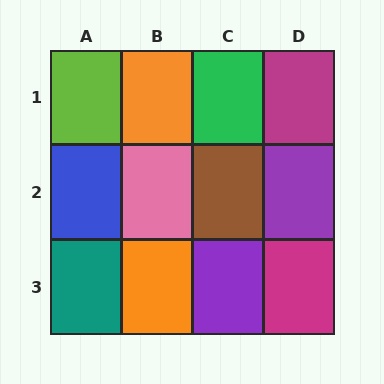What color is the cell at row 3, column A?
Teal.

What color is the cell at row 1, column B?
Orange.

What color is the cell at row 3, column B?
Orange.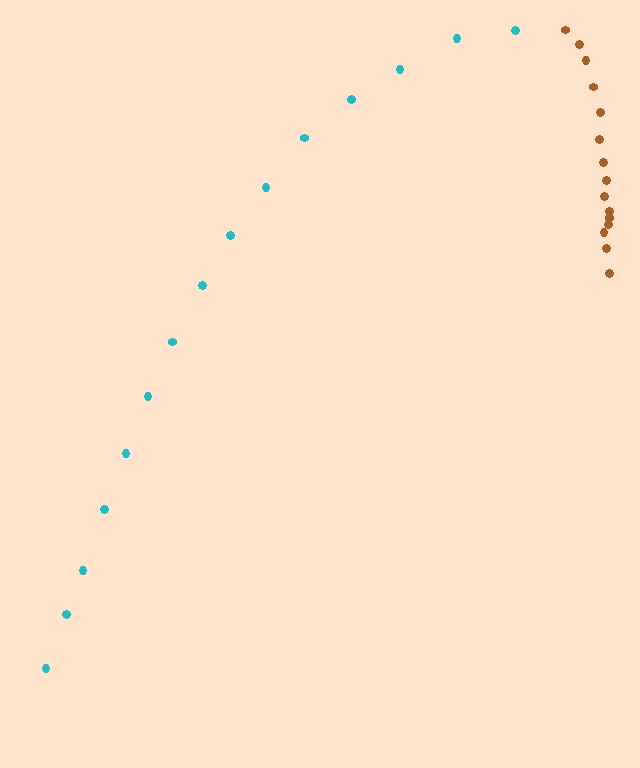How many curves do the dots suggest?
There are 2 distinct paths.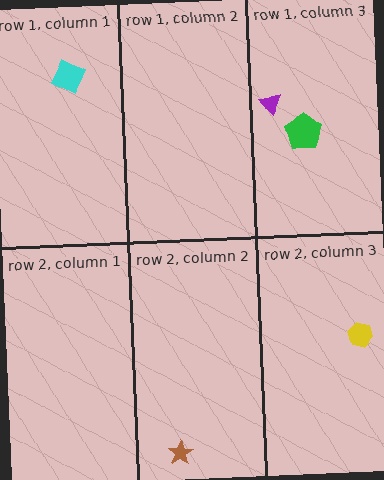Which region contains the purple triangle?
The row 1, column 3 region.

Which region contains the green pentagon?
The row 1, column 3 region.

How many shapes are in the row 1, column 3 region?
2.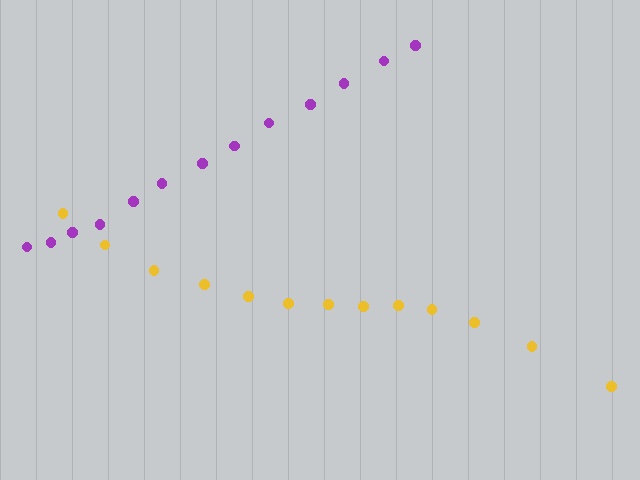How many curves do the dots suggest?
There are 2 distinct paths.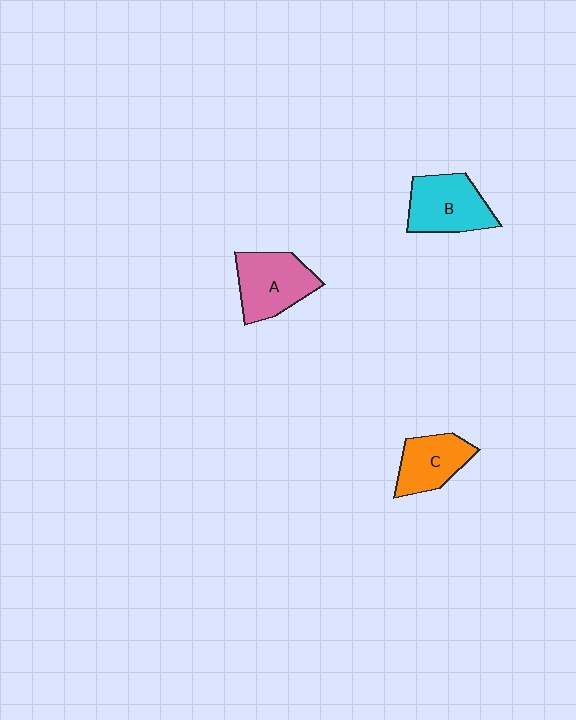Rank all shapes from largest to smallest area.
From largest to smallest: A (pink), B (cyan), C (orange).